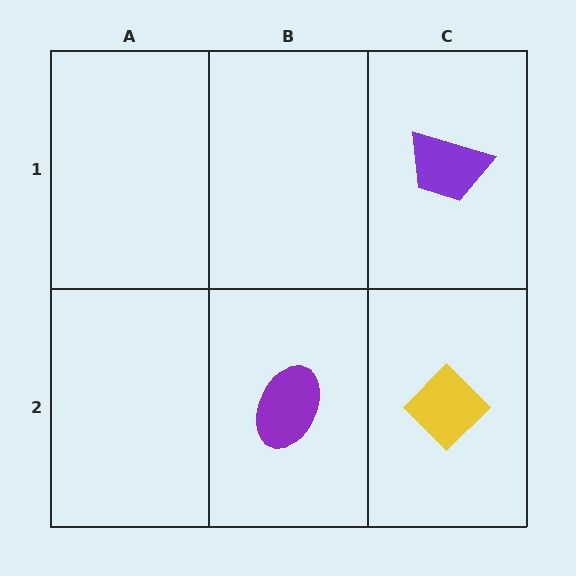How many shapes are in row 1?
1 shape.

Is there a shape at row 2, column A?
No, that cell is empty.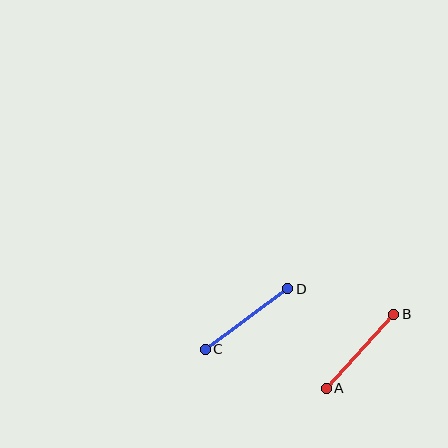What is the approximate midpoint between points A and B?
The midpoint is at approximately (360, 351) pixels.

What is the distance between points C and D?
The distance is approximately 102 pixels.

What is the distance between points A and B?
The distance is approximately 101 pixels.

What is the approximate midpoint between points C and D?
The midpoint is at approximately (246, 319) pixels.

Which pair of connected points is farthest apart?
Points C and D are farthest apart.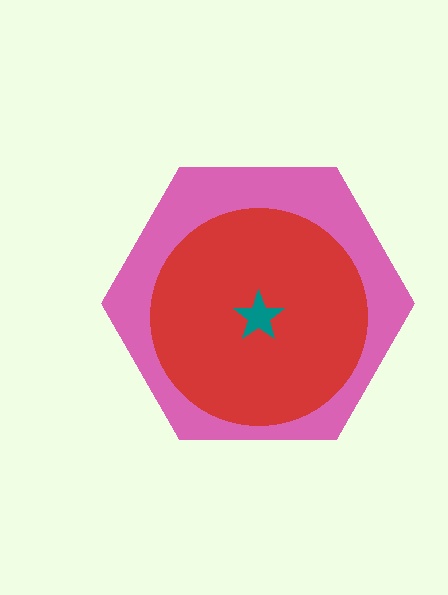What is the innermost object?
The teal star.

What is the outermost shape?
The pink hexagon.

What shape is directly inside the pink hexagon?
The red circle.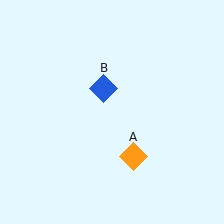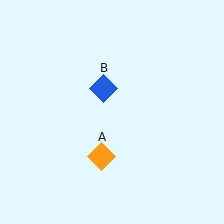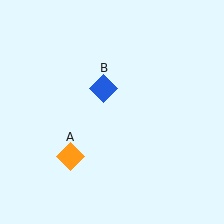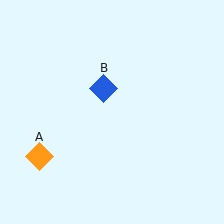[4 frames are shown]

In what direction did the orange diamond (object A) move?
The orange diamond (object A) moved left.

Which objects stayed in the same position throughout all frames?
Blue diamond (object B) remained stationary.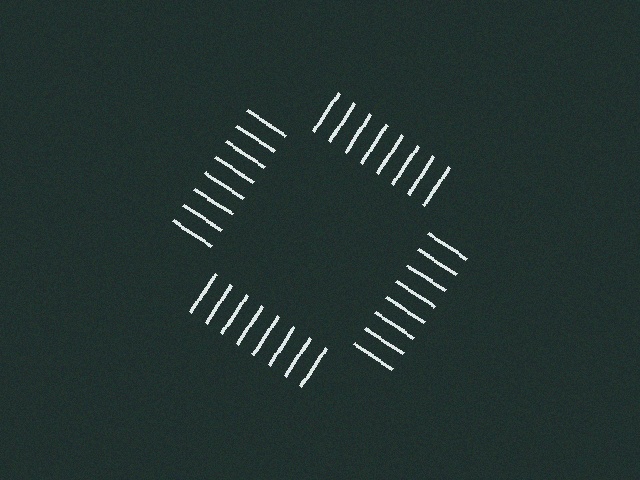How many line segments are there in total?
32 — 8 along each of the 4 edges.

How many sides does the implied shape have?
4 sides — the line-ends trace a square.